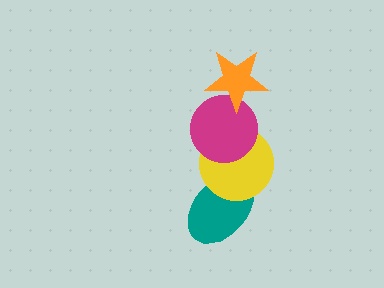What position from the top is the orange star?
The orange star is 1st from the top.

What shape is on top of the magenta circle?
The orange star is on top of the magenta circle.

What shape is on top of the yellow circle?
The magenta circle is on top of the yellow circle.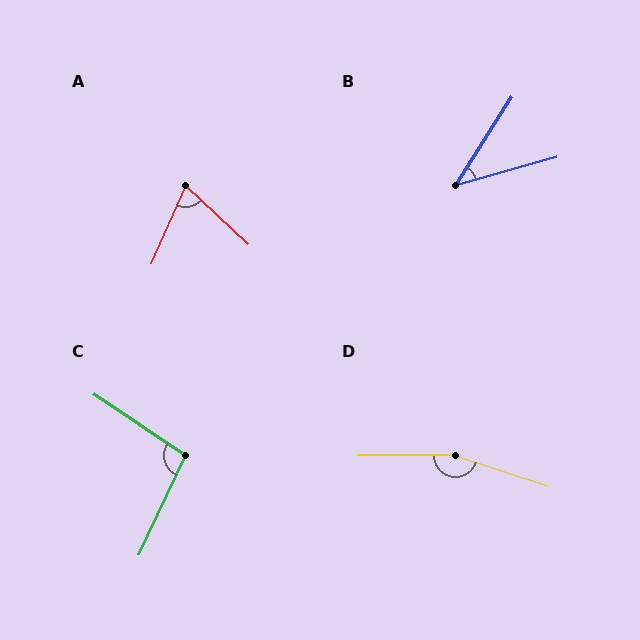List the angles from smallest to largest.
B (42°), A (70°), C (99°), D (161°).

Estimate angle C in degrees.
Approximately 99 degrees.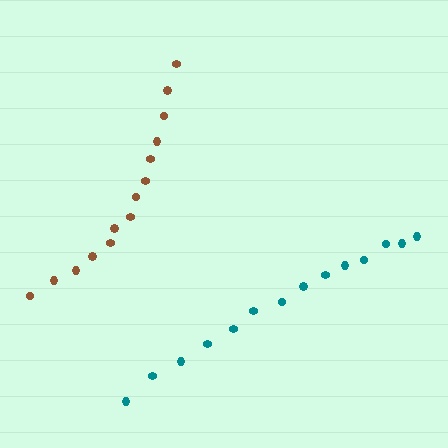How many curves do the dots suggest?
There are 2 distinct paths.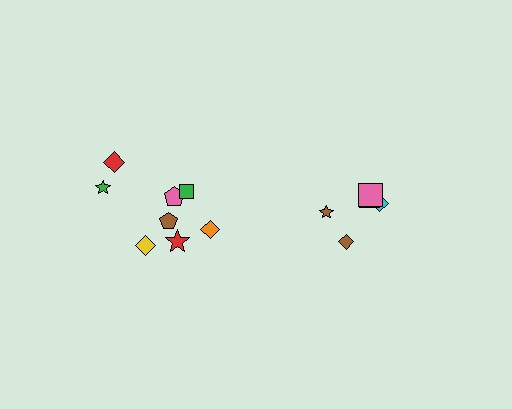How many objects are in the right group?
There are 5 objects.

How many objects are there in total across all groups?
There are 13 objects.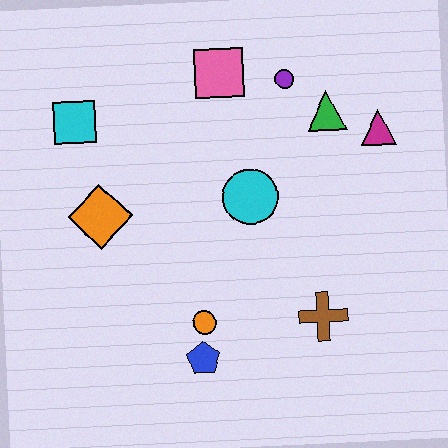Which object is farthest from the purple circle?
The blue pentagon is farthest from the purple circle.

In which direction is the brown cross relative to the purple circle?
The brown cross is below the purple circle.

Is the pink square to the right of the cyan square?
Yes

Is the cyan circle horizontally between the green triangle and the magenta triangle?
No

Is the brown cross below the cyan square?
Yes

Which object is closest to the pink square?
The purple circle is closest to the pink square.